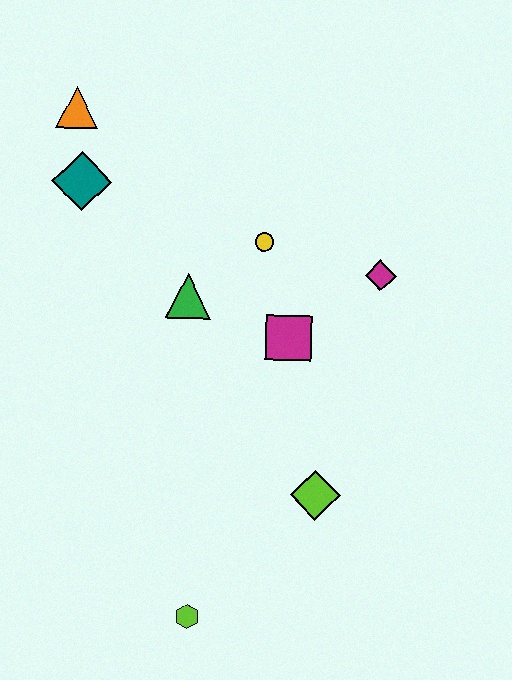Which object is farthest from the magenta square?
The orange triangle is farthest from the magenta square.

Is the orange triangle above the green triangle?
Yes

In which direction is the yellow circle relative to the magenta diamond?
The yellow circle is to the left of the magenta diamond.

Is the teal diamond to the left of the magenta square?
Yes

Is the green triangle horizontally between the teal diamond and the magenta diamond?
Yes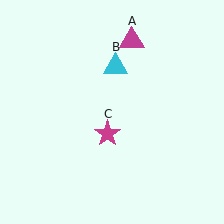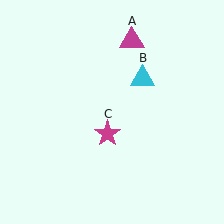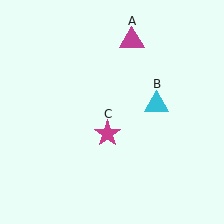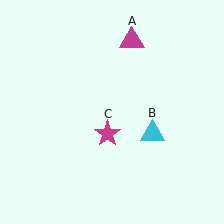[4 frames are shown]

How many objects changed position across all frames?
1 object changed position: cyan triangle (object B).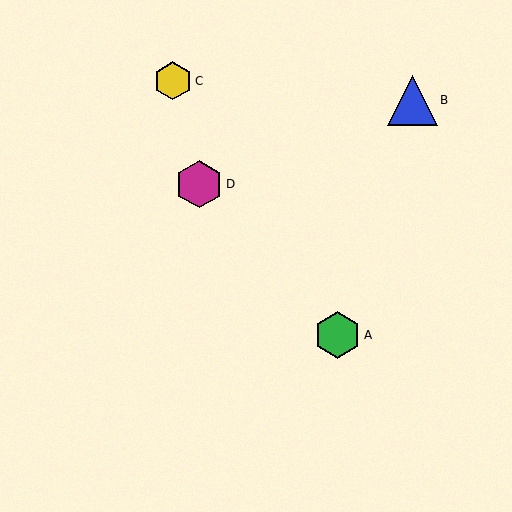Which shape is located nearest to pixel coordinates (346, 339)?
The green hexagon (labeled A) at (338, 335) is nearest to that location.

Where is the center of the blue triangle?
The center of the blue triangle is at (412, 100).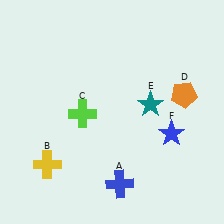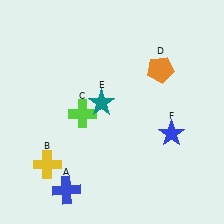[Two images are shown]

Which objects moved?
The objects that moved are: the blue cross (A), the orange pentagon (D), the teal star (E).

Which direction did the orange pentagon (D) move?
The orange pentagon (D) moved up.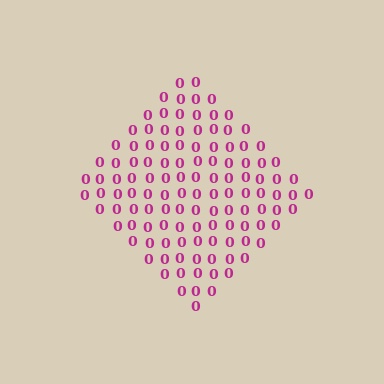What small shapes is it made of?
It is made of small digit 0's.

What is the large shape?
The large shape is a diamond.